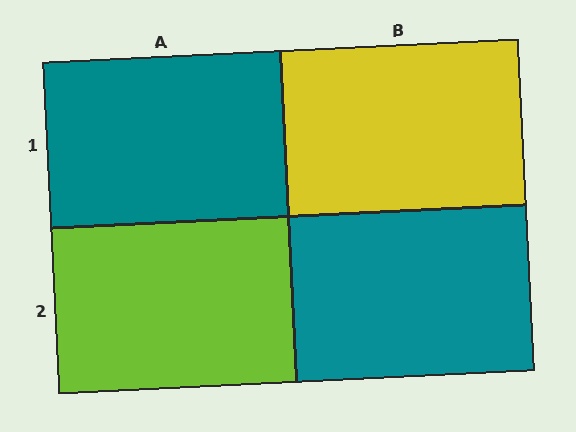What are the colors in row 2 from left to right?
Lime, teal.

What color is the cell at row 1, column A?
Teal.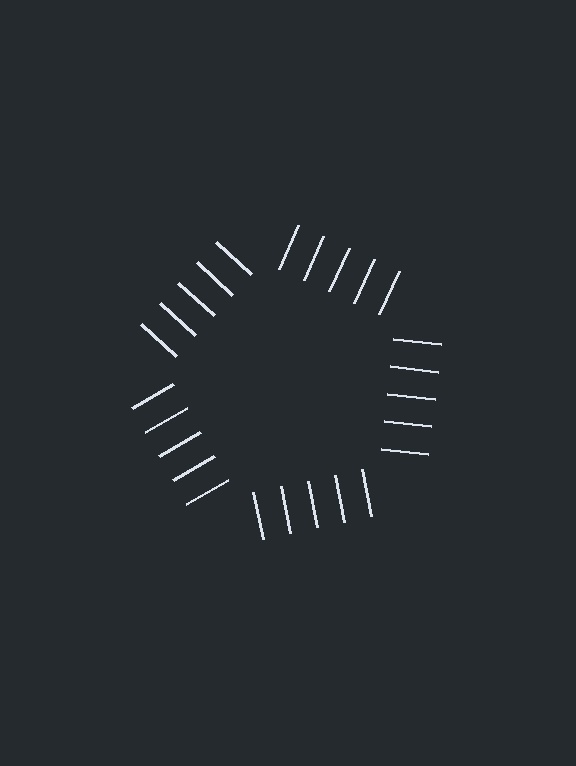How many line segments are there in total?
25 — 5 along each of the 5 edges.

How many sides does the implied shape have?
5 sides — the line-ends trace a pentagon.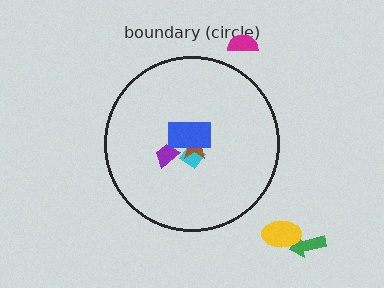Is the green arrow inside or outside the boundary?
Outside.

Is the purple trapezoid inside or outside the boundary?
Inside.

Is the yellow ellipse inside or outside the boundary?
Outside.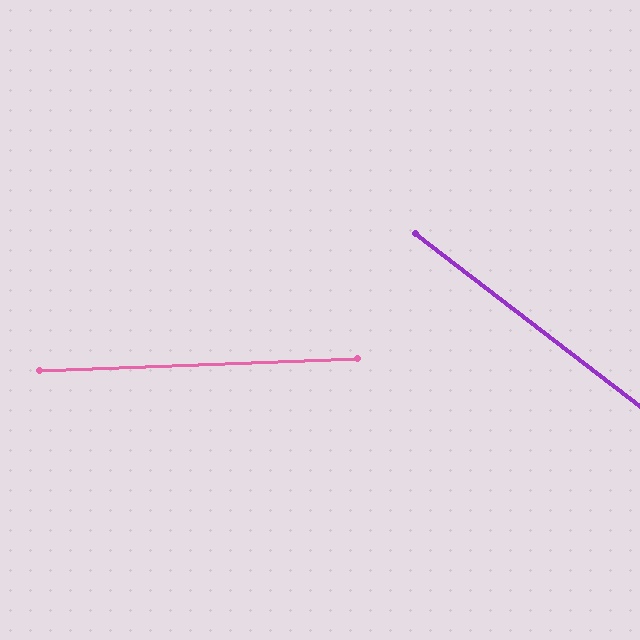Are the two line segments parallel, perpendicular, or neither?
Neither parallel nor perpendicular — they differ by about 40°.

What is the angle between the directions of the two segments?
Approximately 40 degrees.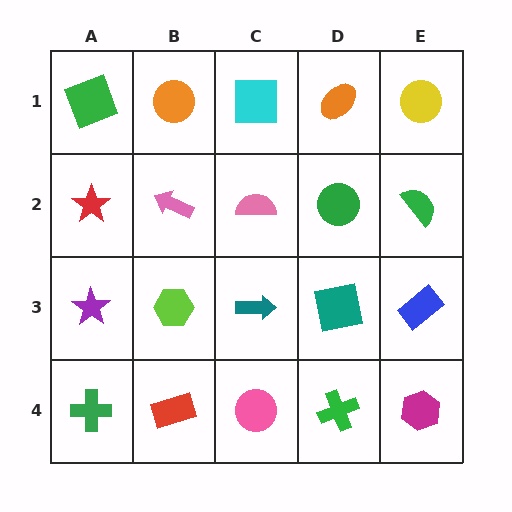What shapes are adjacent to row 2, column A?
A green square (row 1, column A), a purple star (row 3, column A), a pink arrow (row 2, column B).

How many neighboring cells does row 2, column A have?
3.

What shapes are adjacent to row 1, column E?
A green semicircle (row 2, column E), an orange ellipse (row 1, column D).